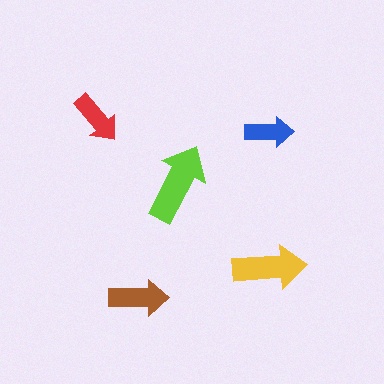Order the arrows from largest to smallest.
the lime one, the yellow one, the brown one, the red one, the blue one.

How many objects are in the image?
There are 5 objects in the image.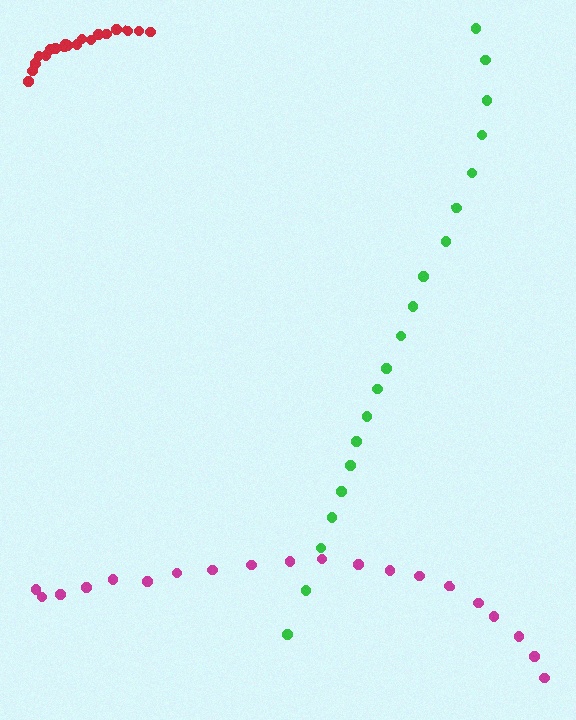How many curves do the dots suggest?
There are 3 distinct paths.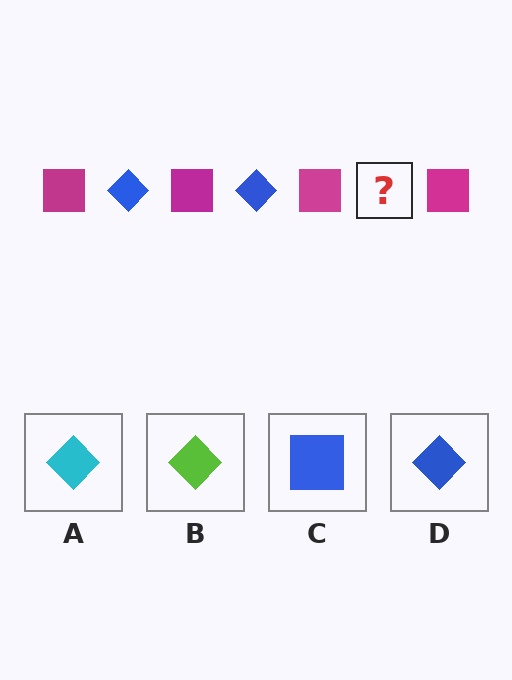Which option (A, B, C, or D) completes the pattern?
D.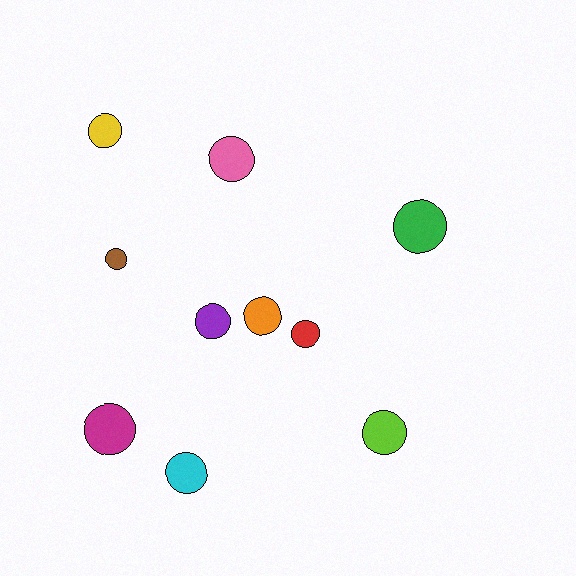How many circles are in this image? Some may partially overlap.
There are 10 circles.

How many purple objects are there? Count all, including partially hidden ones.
There is 1 purple object.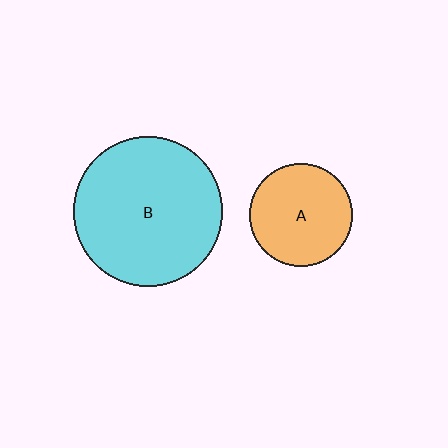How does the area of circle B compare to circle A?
Approximately 2.1 times.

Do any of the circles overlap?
No, none of the circles overlap.